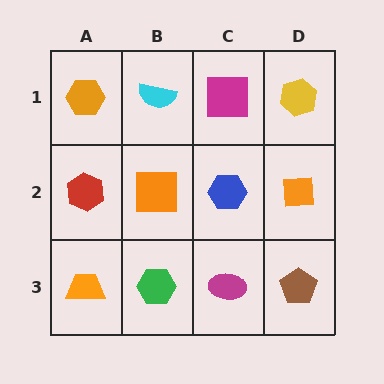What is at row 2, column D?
An orange square.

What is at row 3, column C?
A magenta ellipse.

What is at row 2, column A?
A red hexagon.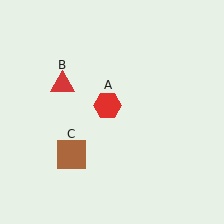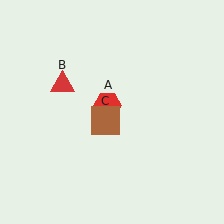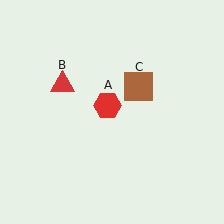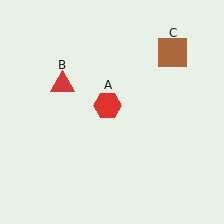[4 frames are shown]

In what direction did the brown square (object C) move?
The brown square (object C) moved up and to the right.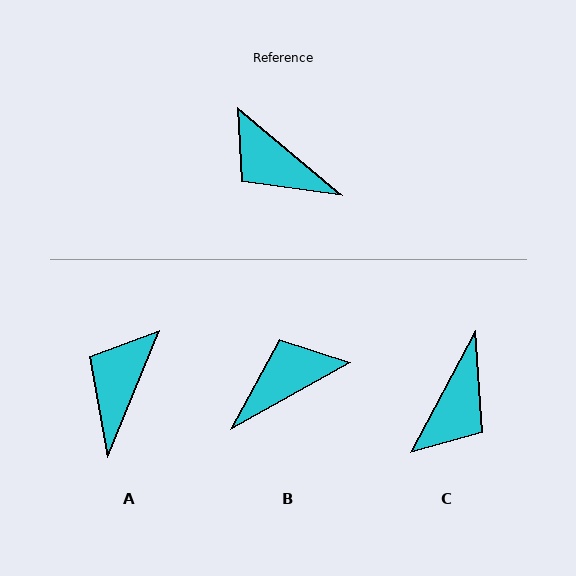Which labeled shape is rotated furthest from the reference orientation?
B, about 110 degrees away.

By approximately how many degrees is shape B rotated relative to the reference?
Approximately 110 degrees clockwise.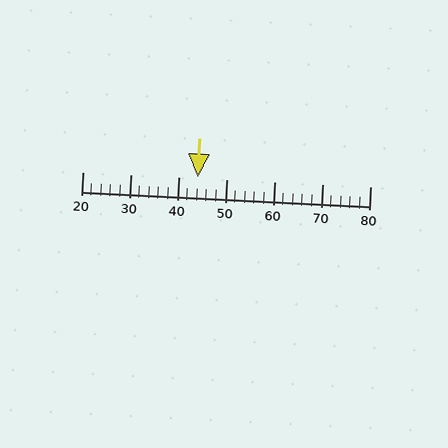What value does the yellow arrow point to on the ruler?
The yellow arrow points to approximately 44.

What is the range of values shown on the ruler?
The ruler shows values from 20 to 80.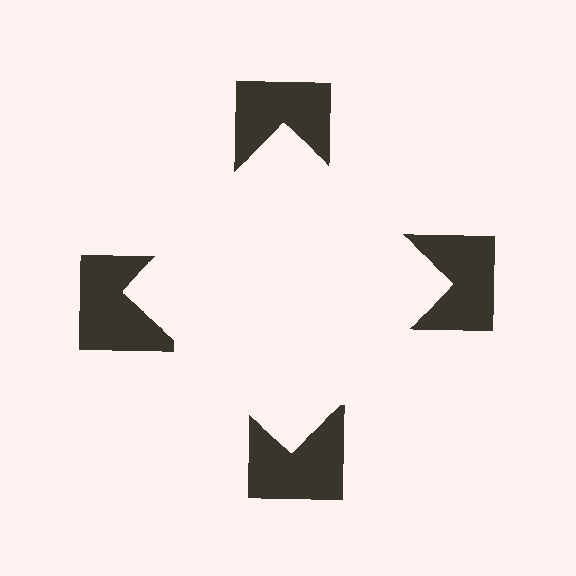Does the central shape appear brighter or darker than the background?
It typically appears slightly brighter than the background, even though no actual brightness change is drawn.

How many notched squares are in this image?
There are 4 — one at each vertex of the illusory square.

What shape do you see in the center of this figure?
An illusory square — its edges are inferred from the aligned wedge cuts in the notched squares, not physically drawn.